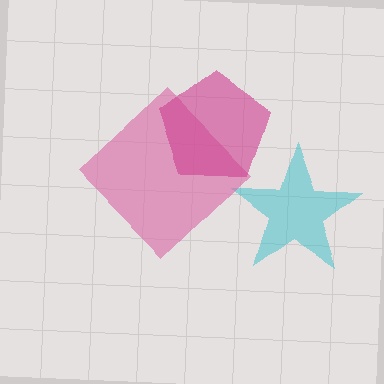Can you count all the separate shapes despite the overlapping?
Yes, there are 3 separate shapes.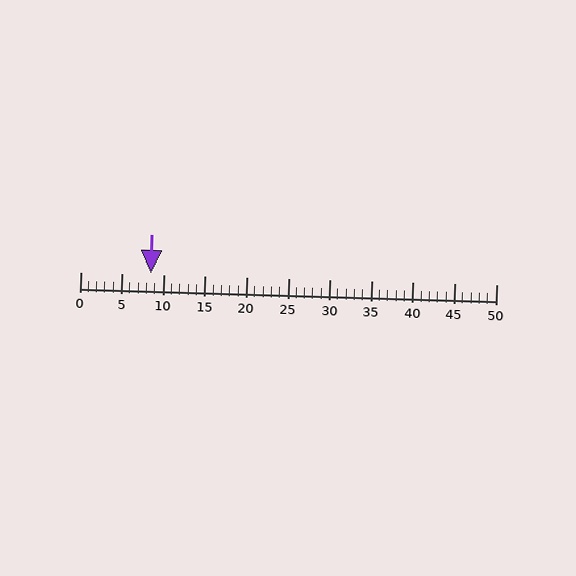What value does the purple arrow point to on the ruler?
The purple arrow points to approximately 8.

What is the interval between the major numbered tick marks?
The major tick marks are spaced 5 units apart.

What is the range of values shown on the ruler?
The ruler shows values from 0 to 50.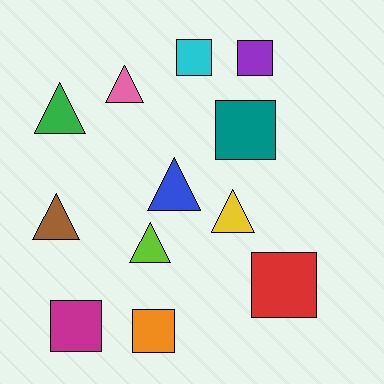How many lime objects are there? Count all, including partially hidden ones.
There is 1 lime object.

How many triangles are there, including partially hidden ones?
There are 6 triangles.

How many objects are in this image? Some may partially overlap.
There are 12 objects.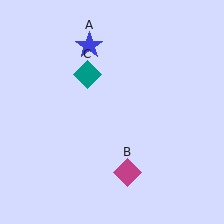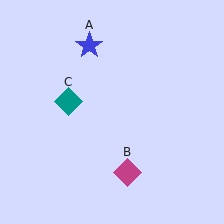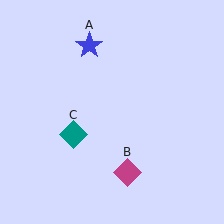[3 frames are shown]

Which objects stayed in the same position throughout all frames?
Blue star (object A) and magenta diamond (object B) remained stationary.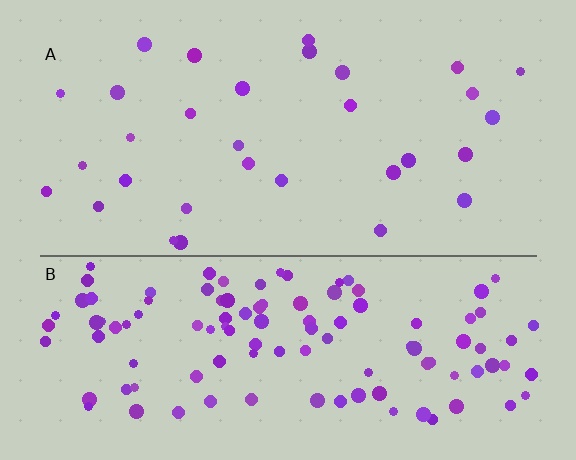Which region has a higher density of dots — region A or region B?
B (the bottom).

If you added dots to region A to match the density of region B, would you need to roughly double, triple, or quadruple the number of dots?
Approximately quadruple.